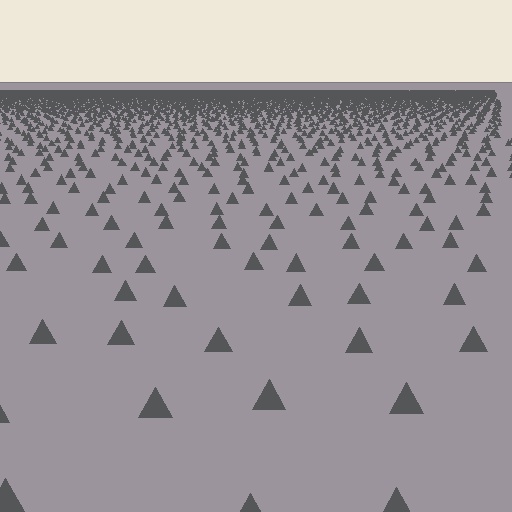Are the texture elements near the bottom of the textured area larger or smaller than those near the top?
Larger. Near the bottom, elements are closer to the viewer and appear at a bigger on-screen size.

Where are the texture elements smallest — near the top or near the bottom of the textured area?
Near the top.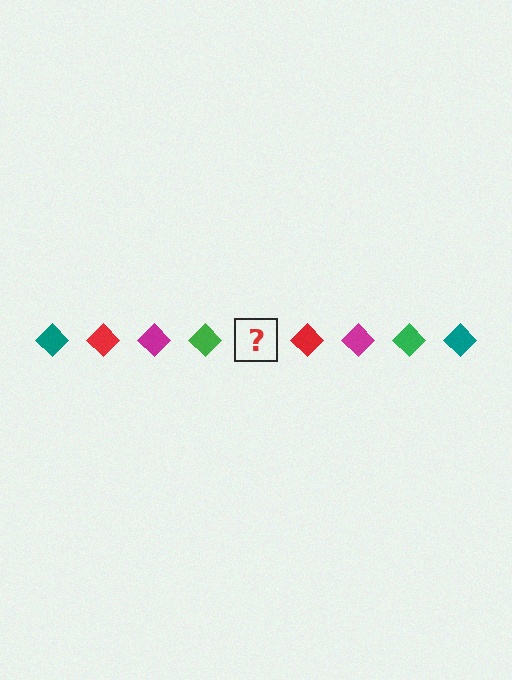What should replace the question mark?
The question mark should be replaced with a teal diamond.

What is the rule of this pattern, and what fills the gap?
The rule is that the pattern cycles through teal, red, magenta, green diamonds. The gap should be filled with a teal diamond.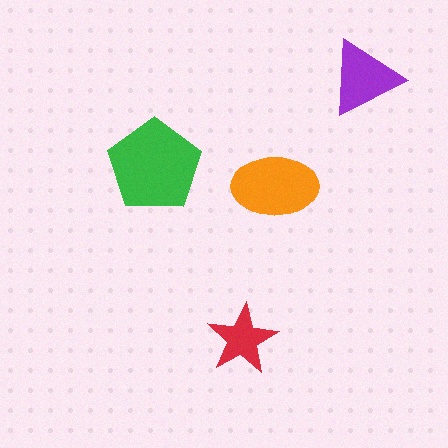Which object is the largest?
The green pentagon.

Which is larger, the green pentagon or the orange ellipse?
The green pentagon.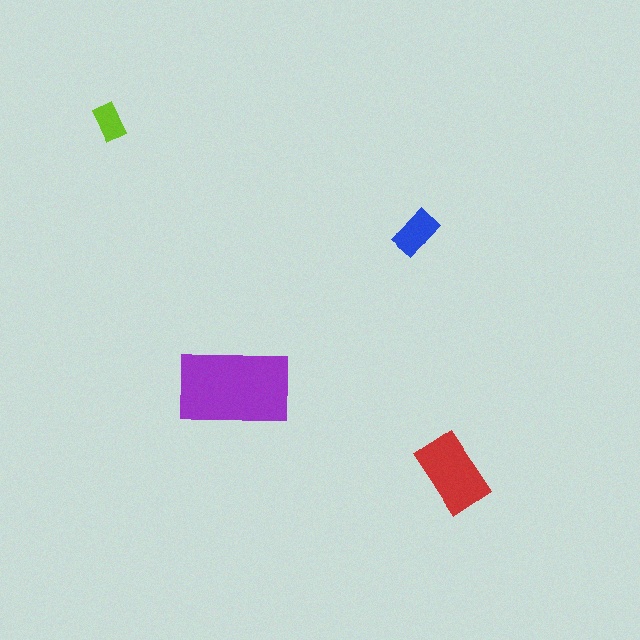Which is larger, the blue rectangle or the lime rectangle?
The blue one.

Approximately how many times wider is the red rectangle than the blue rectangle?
About 1.5 times wider.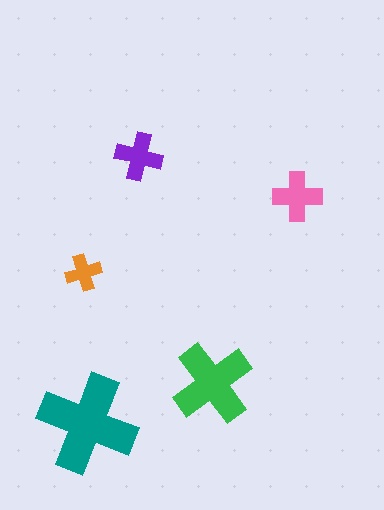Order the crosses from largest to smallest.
the teal one, the green one, the pink one, the purple one, the orange one.